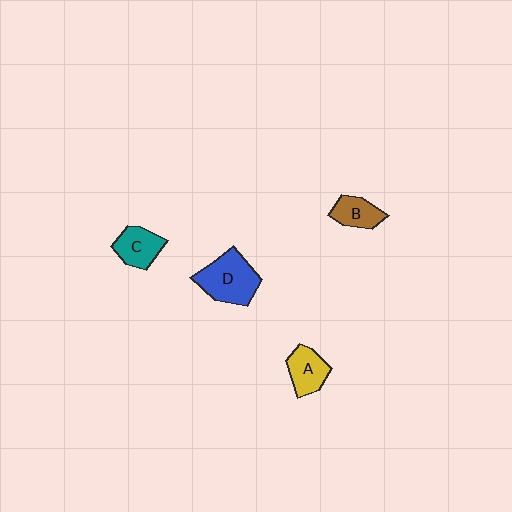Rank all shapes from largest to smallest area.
From largest to smallest: D (blue), A (yellow), C (teal), B (brown).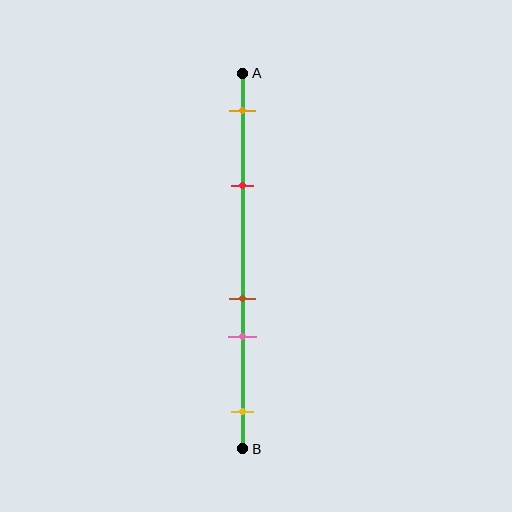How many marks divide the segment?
There are 5 marks dividing the segment.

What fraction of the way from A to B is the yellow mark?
The yellow mark is approximately 90% (0.9) of the way from A to B.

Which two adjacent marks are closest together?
The brown and pink marks are the closest adjacent pair.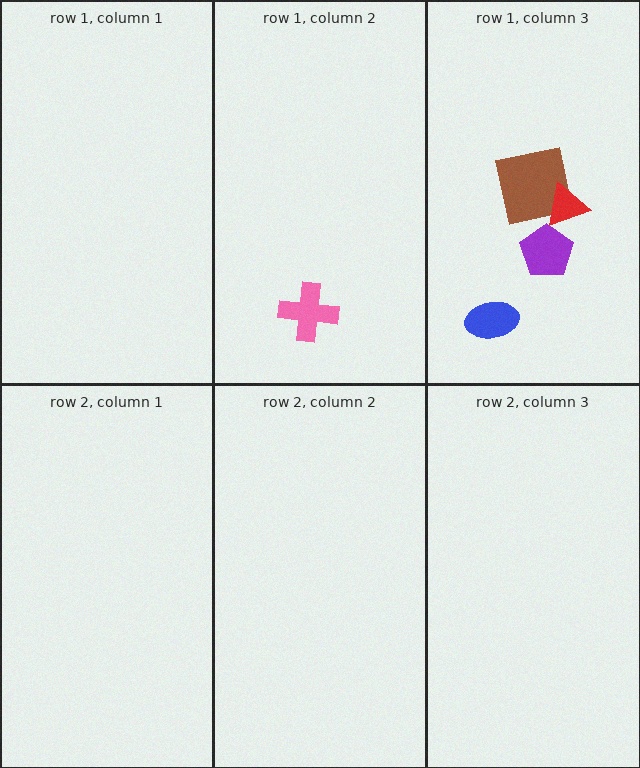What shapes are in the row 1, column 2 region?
The pink cross.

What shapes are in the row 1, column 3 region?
The brown square, the purple pentagon, the red triangle, the blue ellipse.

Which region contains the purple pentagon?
The row 1, column 3 region.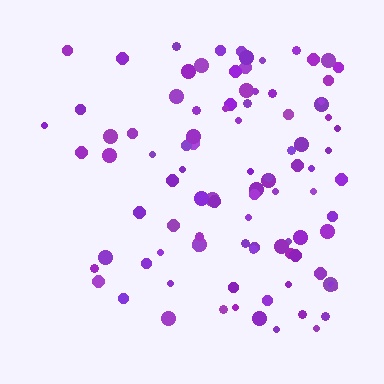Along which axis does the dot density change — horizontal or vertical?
Horizontal.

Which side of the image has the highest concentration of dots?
The right.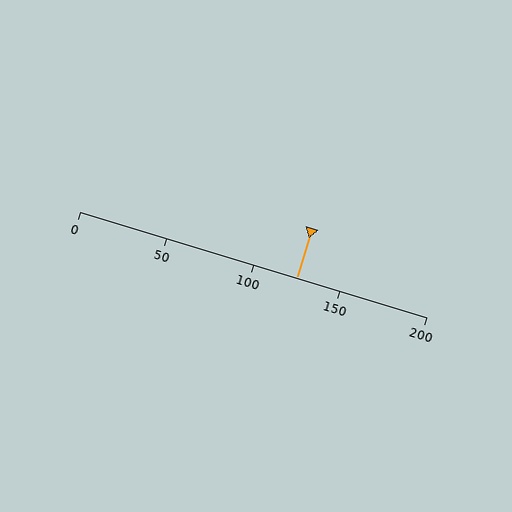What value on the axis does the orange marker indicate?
The marker indicates approximately 125.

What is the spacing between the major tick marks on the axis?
The major ticks are spaced 50 apart.